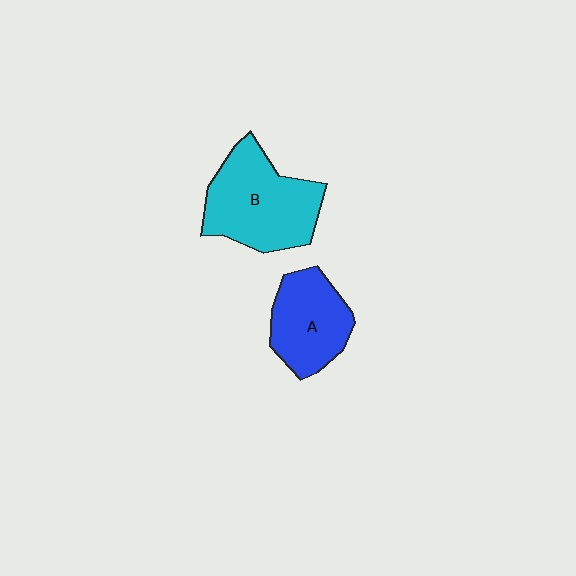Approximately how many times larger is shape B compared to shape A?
Approximately 1.4 times.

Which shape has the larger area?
Shape B (cyan).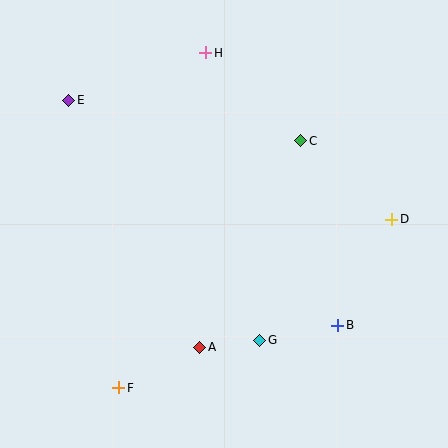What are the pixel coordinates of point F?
Point F is at (119, 388).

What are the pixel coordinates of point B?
Point B is at (338, 325).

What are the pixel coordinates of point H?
Point H is at (206, 53).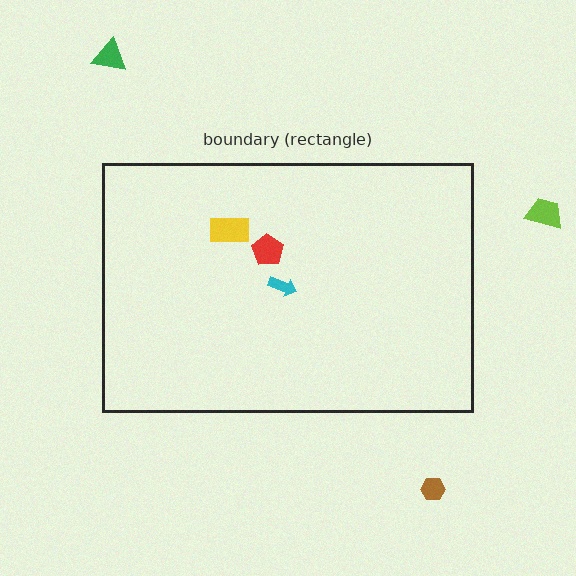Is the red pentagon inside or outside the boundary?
Inside.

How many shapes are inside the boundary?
3 inside, 3 outside.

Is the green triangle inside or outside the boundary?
Outside.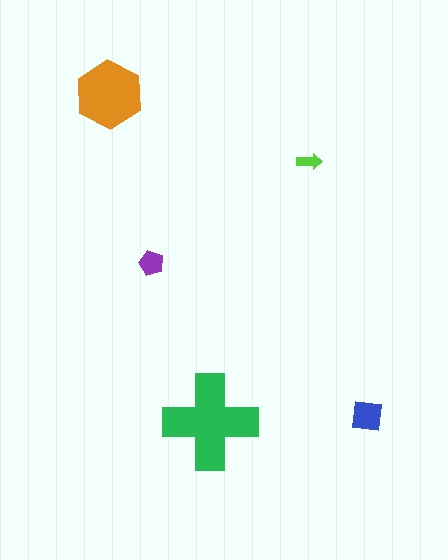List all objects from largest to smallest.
The green cross, the orange hexagon, the blue square, the purple pentagon, the lime arrow.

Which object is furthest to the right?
The blue square is rightmost.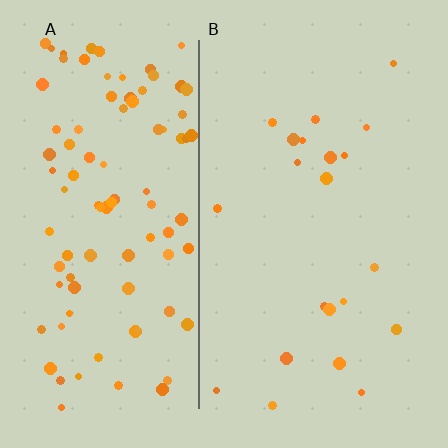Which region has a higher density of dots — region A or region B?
A (the left).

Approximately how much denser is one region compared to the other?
Approximately 4.5× — region A over region B.